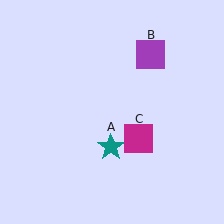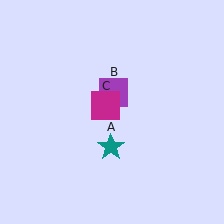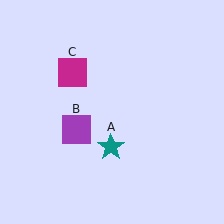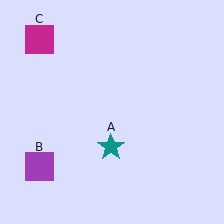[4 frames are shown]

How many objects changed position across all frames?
2 objects changed position: purple square (object B), magenta square (object C).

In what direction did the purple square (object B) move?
The purple square (object B) moved down and to the left.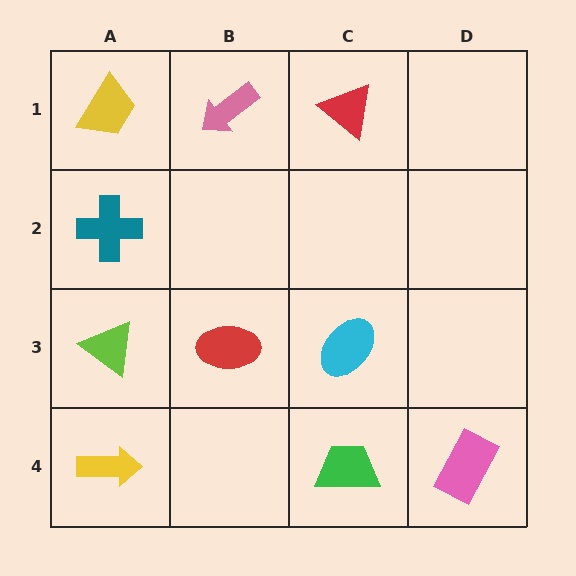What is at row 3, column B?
A red ellipse.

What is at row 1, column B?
A pink arrow.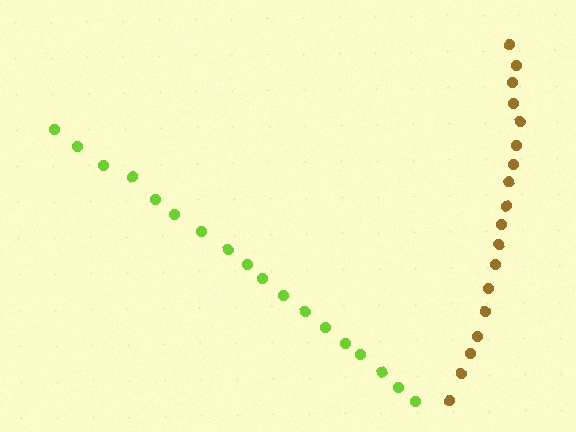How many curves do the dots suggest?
There are 2 distinct paths.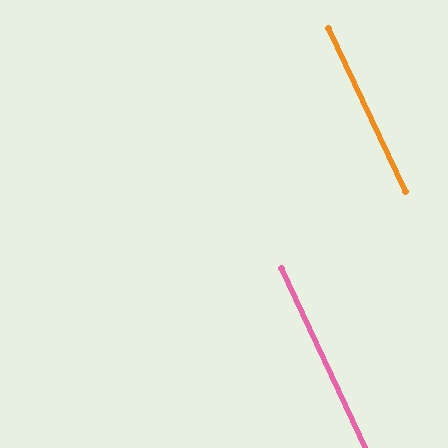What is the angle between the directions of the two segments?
Approximately 0 degrees.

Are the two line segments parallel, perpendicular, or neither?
Parallel — their directions differ by only 0.3°.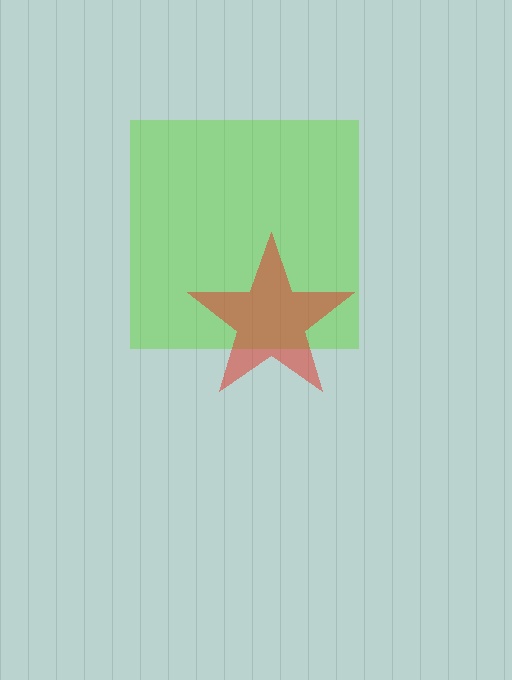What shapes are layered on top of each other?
The layered shapes are: a lime square, a red star.